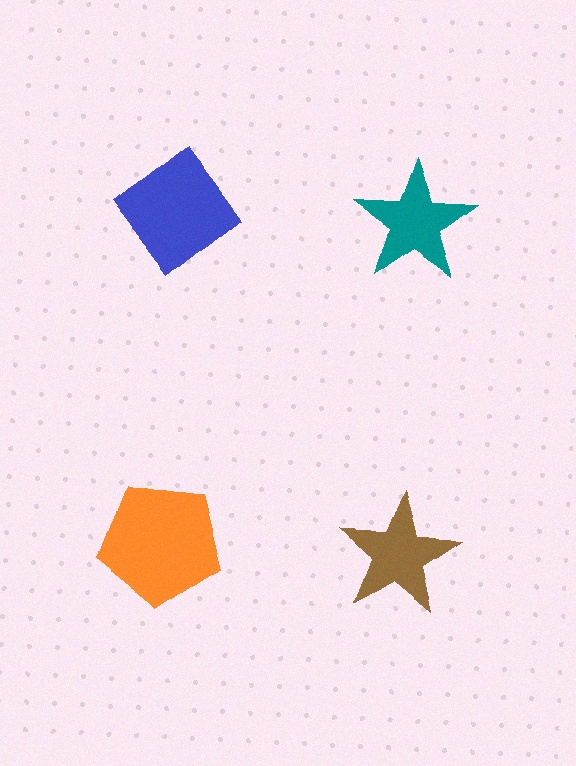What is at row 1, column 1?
A blue diamond.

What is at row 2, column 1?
An orange pentagon.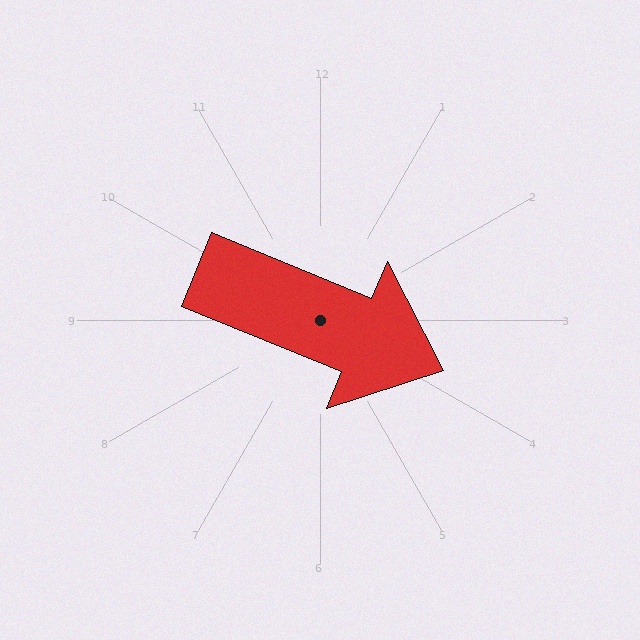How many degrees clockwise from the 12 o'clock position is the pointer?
Approximately 112 degrees.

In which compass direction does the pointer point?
East.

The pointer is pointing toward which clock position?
Roughly 4 o'clock.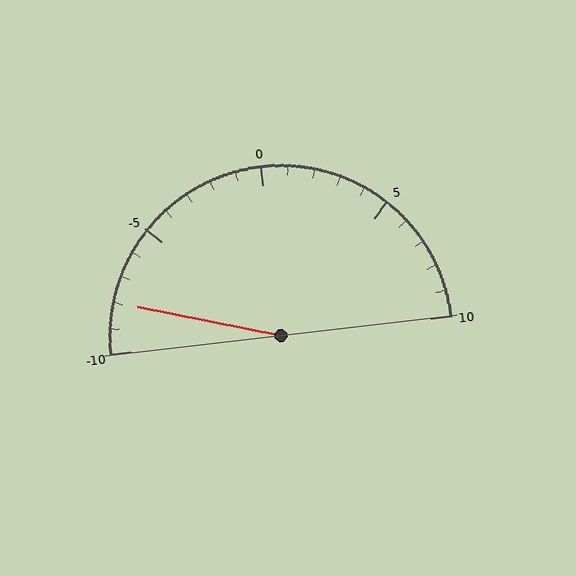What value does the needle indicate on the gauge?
The needle indicates approximately -8.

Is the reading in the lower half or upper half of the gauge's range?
The reading is in the lower half of the range (-10 to 10).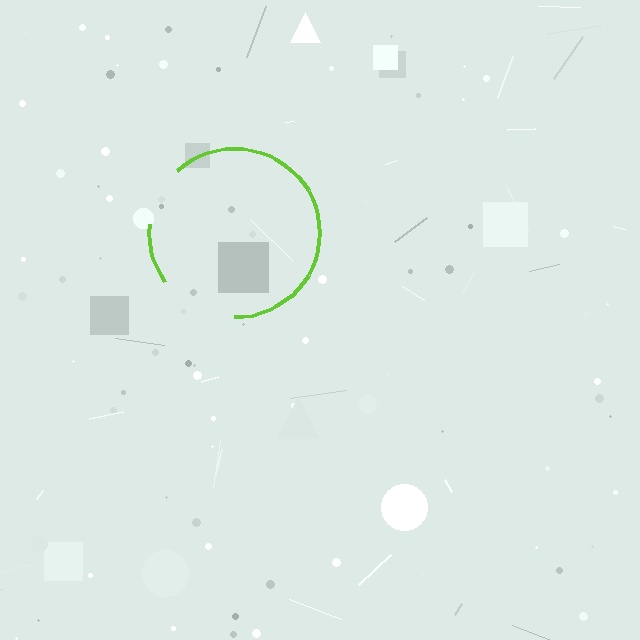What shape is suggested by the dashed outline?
The dashed outline suggests a circle.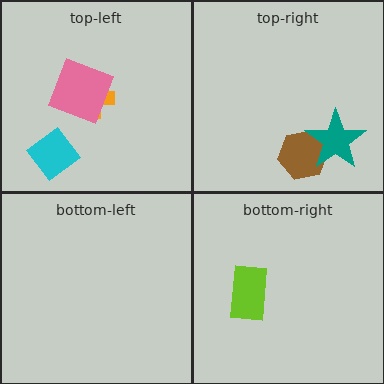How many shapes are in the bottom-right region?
1.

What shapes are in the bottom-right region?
The lime rectangle.